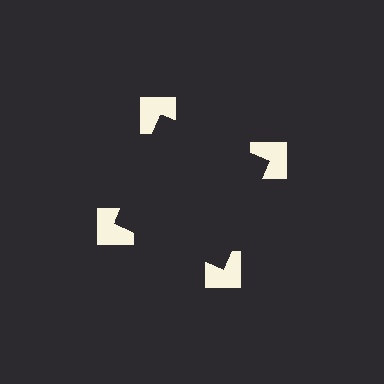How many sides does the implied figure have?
4 sides.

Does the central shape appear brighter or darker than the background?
It typically appears slightly darker than the background, even though no actual brightness change is drawn.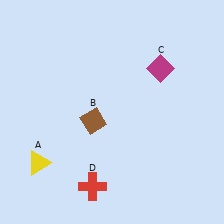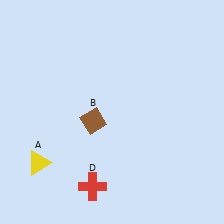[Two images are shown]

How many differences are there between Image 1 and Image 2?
There is 1 difference between the two images.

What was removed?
The magenta diamond (C) was removed in Image 2.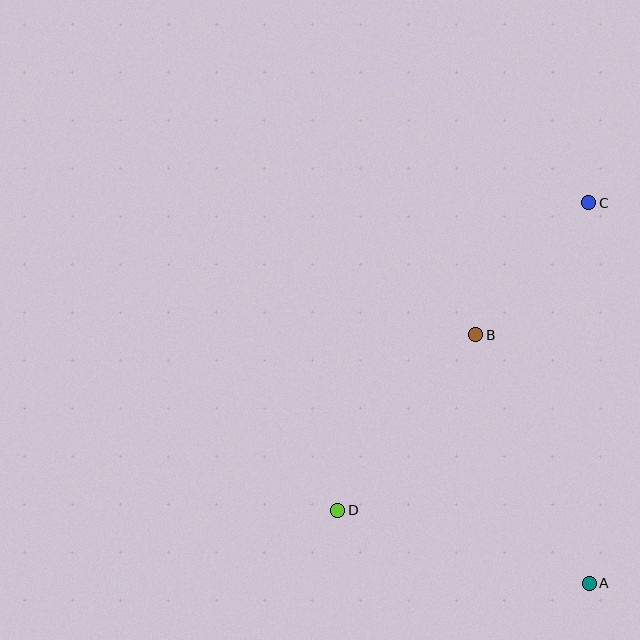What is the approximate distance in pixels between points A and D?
The distance between A and D is approximately 262 pixels.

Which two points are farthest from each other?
Points C and D are farthest from each other.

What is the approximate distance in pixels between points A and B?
The distance between A and B is approximately 273 pixels.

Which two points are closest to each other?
Points B and C are closest to each other.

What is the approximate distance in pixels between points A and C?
The distance between A and C is approximately 381 pixels.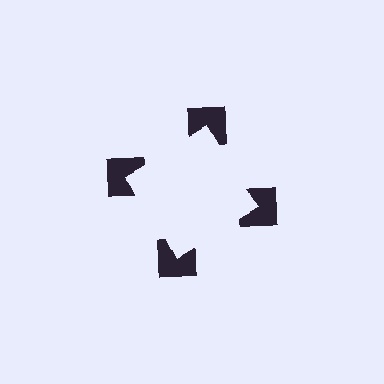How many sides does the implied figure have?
4 sides.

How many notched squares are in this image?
There are 4 — one at each vertex of the illusory square.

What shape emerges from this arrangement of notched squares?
An illusory square — its edges are inferred from the aligned wedge cuts in the notched squares, not physically drawn.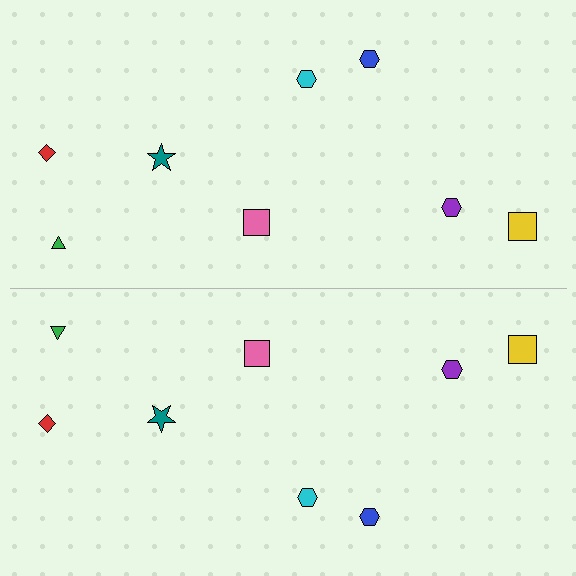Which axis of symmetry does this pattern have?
The pattern has a horizontal axis of symmetry running through the center of the image.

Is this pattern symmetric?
Yes, this pattern has bilateral (reflection) symmetry.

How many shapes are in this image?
There are 16 shapes in this image.